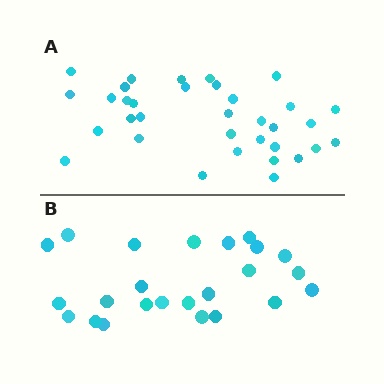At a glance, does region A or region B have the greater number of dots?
Region A (the top region) has more dots.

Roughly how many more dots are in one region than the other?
Region A has roughly 10 or so more dots than region B.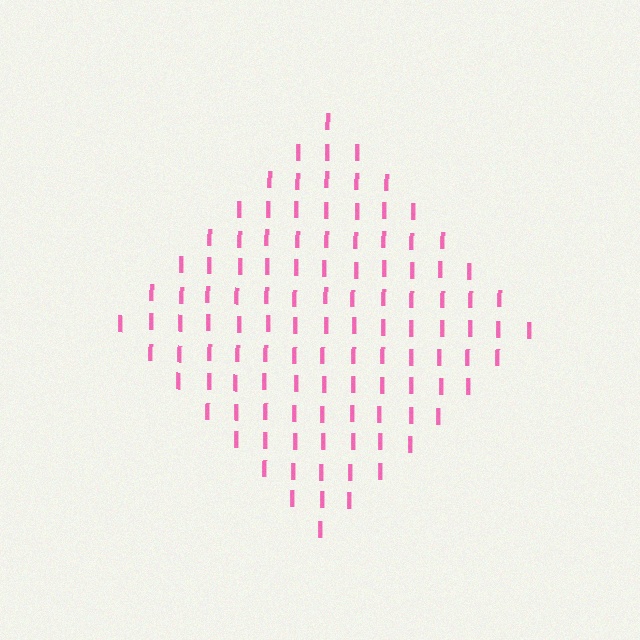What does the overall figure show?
The overall figure shows a diamond.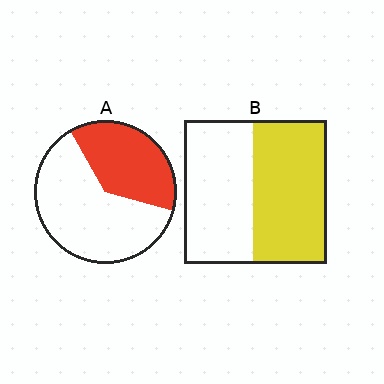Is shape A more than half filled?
No.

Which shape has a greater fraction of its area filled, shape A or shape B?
Shape B.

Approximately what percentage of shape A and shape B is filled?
A is approximately 40% and B is approximately 50%.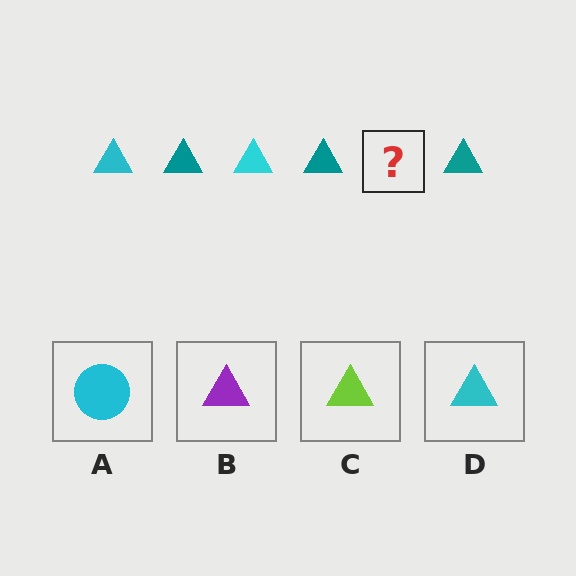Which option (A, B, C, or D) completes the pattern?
D.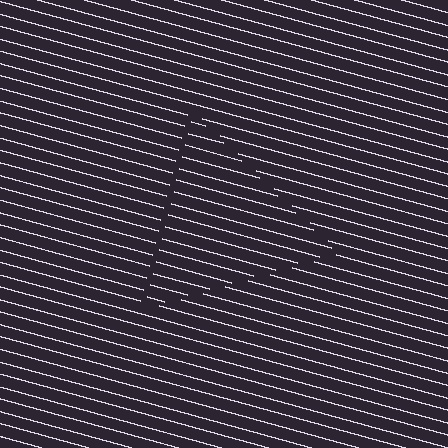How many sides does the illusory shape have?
3 sides — the line-ends trace a triangle.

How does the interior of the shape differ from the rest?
The interior of the shape contains the same grating, shifted by half a period — the contour is defined by the phase discontinuity where line-ends from the inner and outer gratings abut.